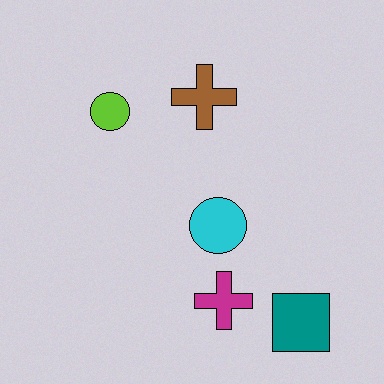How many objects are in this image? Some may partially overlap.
There are 5 objects.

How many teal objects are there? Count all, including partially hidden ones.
There is 1 teal object.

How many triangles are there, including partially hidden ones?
There are no triangles.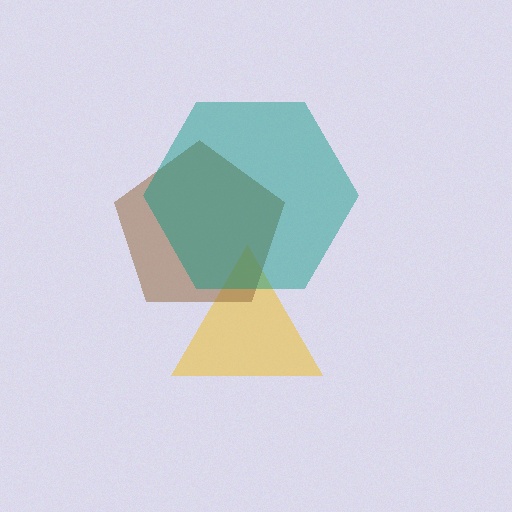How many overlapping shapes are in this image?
There are 3 overlapping shapes in the image.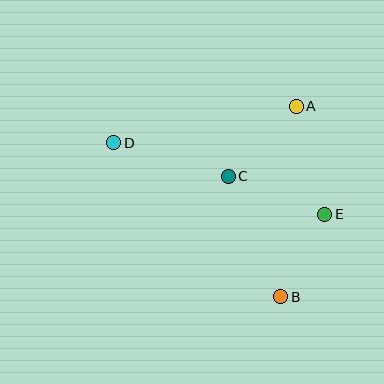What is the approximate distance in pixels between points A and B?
The distance between A and B is approximately 191 pixels.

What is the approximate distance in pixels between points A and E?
The distance between A and E is approximately 112 pixels.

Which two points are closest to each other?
Points B and E are closest to each other.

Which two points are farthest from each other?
Points B and D are farthest from each other.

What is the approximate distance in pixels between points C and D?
The distance between C and D is approximately 119 pixels.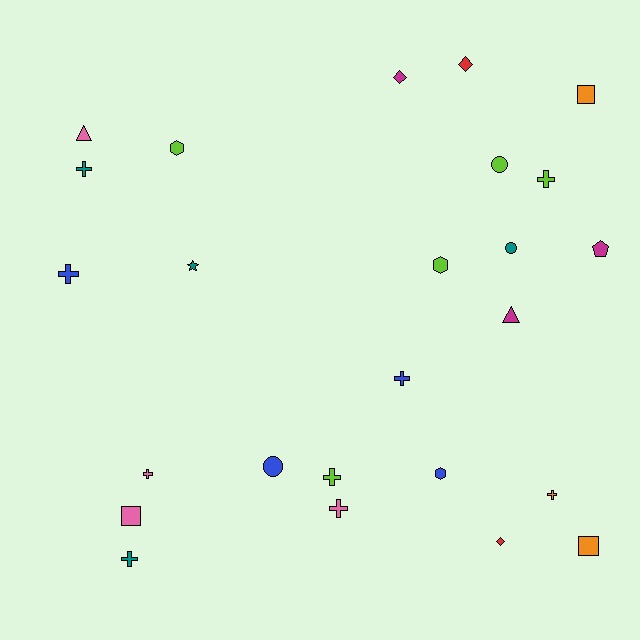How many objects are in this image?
There are 25 objects.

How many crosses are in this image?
There are 9 crosses.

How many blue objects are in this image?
There are 4 blue objects.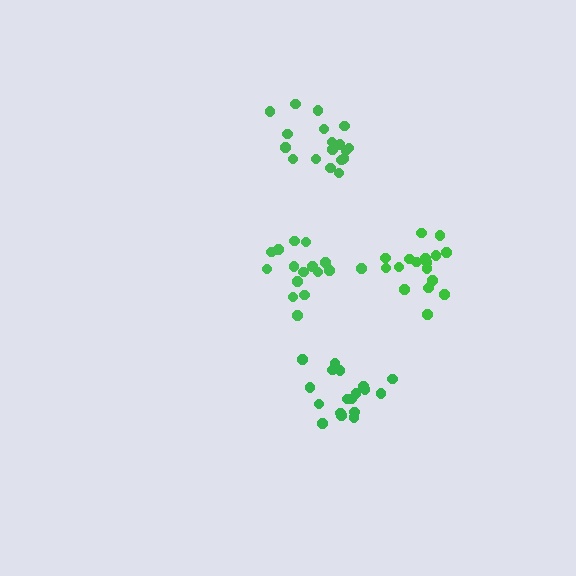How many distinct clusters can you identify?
There are 4 distinct clusters.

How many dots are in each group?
Group 1: 16 dots, Group 2: 18 dots, Group 3: 18 dots, Group 4: 17 dots (69 total).